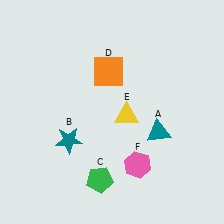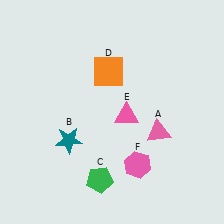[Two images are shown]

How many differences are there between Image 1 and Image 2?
There are 2 differences between the two images.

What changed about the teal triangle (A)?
In Image 1, A is teal. In Image 2, it changed to pink.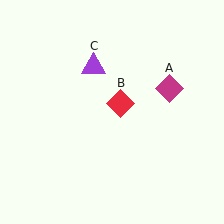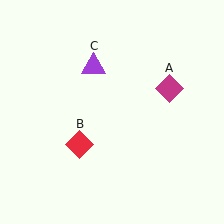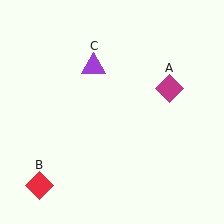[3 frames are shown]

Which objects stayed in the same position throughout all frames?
Magenta diamond (object A) and purple triangle (object C) remained stationary.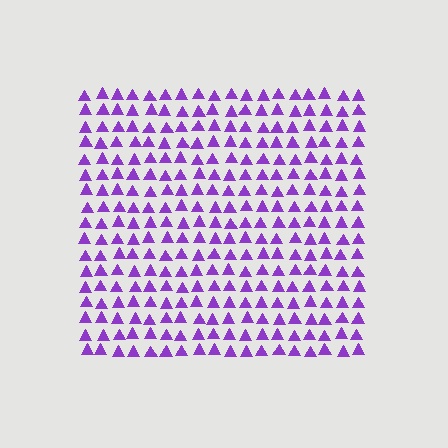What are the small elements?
The small elements are triangles.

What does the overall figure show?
The overall figure shows a square.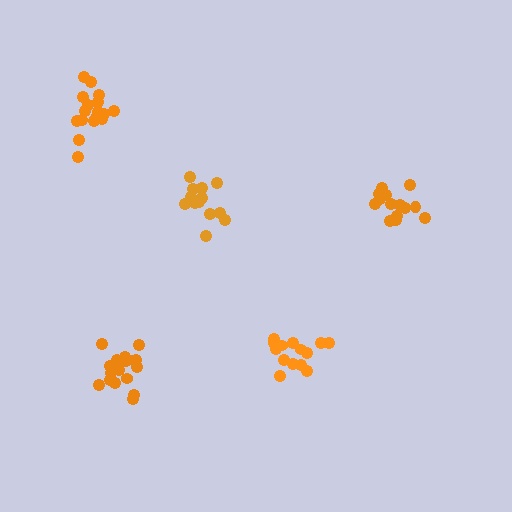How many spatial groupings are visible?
There are 5 spatial groupings.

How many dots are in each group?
Group 1: 14 dots, Group 2: 14 dots, Group 3: 14 dots, Group 4: 19 dots, Group 5: 17 dots (78 total).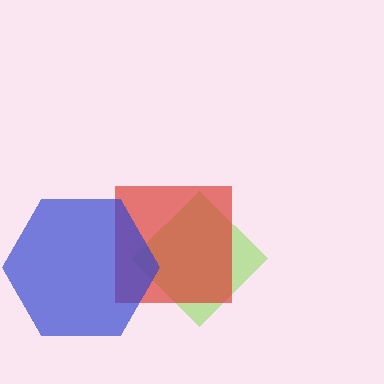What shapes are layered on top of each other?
The layered shapes are: a lime diamond, a red square, a blue hexagon.